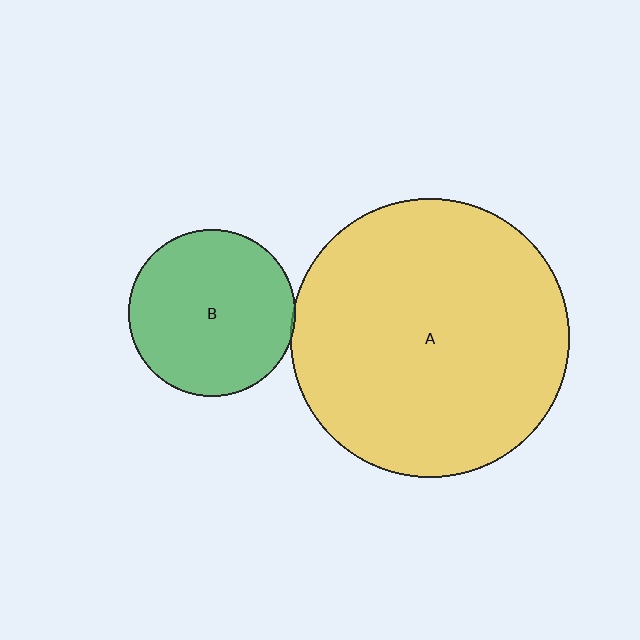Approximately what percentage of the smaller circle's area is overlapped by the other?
Approximately 5%.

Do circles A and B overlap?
Yes.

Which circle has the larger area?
Circle A (yellow).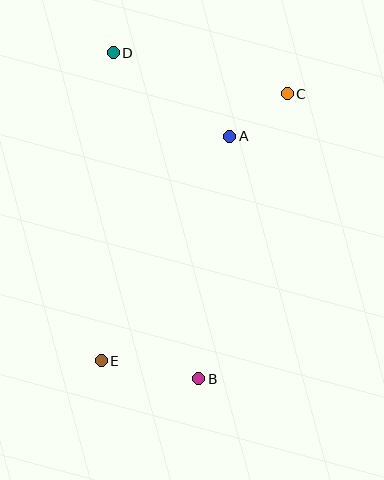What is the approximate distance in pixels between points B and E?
The distance between B and E is approximately 99 pixels.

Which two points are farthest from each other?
Points B and D are farthest from each other.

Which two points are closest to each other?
Points A and C are closest to each other.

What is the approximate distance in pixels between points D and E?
The distance between D and E is approximately 308 pixels.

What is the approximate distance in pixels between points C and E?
The distance between C and E is approximately 326 pixels.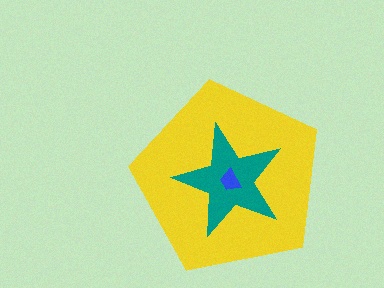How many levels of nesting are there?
3.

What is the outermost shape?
The yellow pentagon.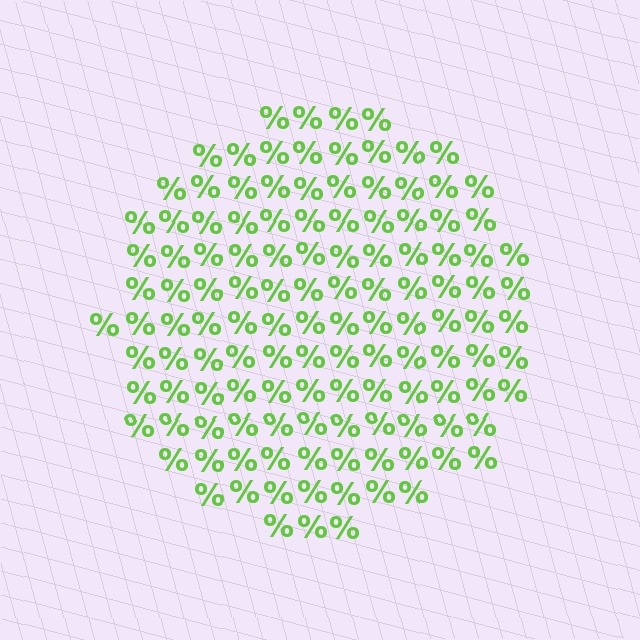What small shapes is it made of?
It is made of small percent signs.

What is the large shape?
The large shape is a circle.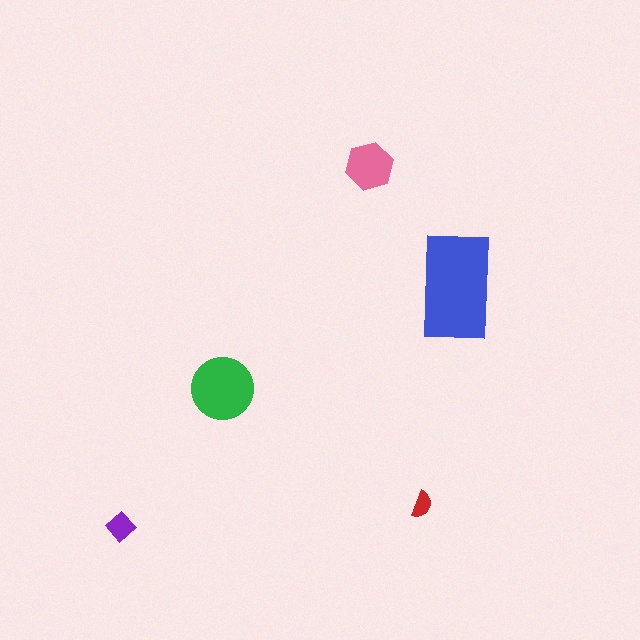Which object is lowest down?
The purple diamond is bottommost.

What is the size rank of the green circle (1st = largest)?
2nd.